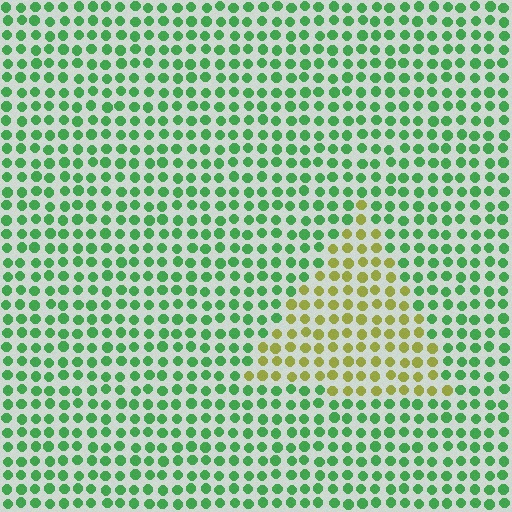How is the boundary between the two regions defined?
The boundary is defined purely by a slight shift in hue (about 59 degrees). Spacing, size, and orientation are identical on both sides.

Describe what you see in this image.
The image is filled with small green elements in a uniform arrangement. A triangle-shaped region is visible where the elements are tinted to a slightly different hue, forming a subtle color boundary.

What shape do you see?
I see a triangle.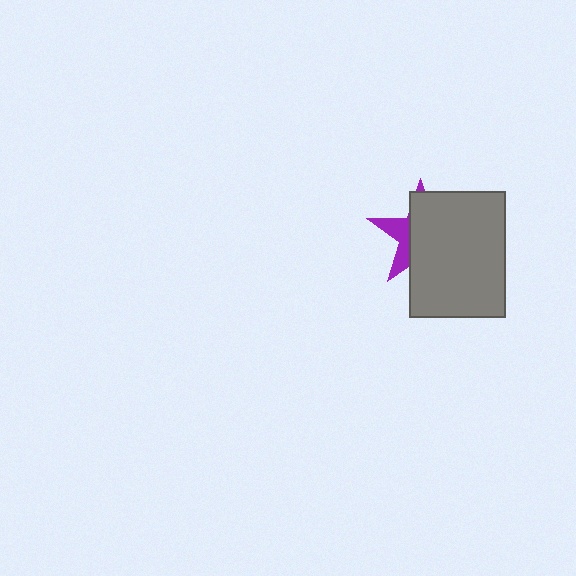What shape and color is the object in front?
The object in front is a gray rectangle.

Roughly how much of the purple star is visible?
A small part of it is visible (roughly 32%).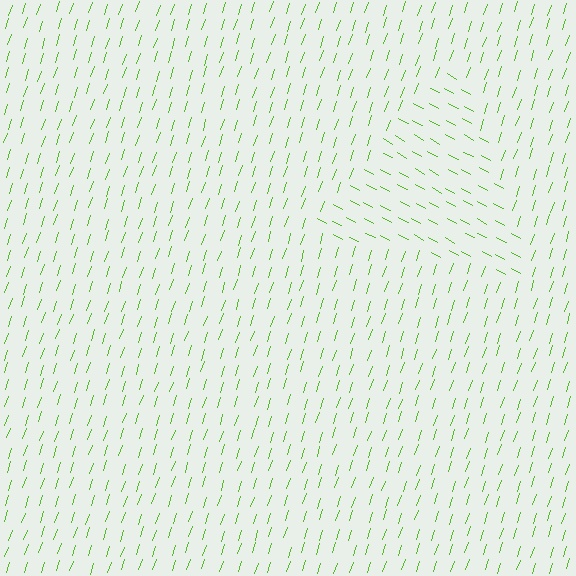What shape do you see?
I see a triangle.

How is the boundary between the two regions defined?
The boundary is defined purely by a change in line orientation (approximately 80 degrees difference). All lines are the same color and thickness.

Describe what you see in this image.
The image is filled with small lime line segments. A triangle region in the image has lines oriented differently from the surrounding lines, creating a visible texture boundary.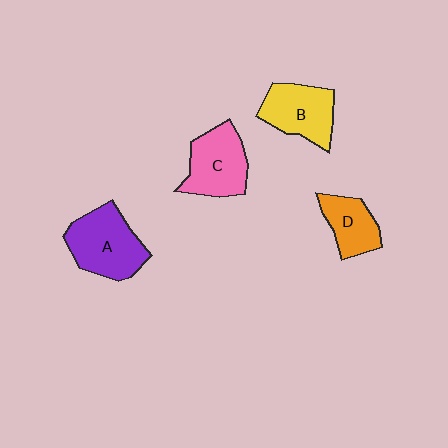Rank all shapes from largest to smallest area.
From largest to smallest: A (purple), C (pink), B (yellow), D (orange).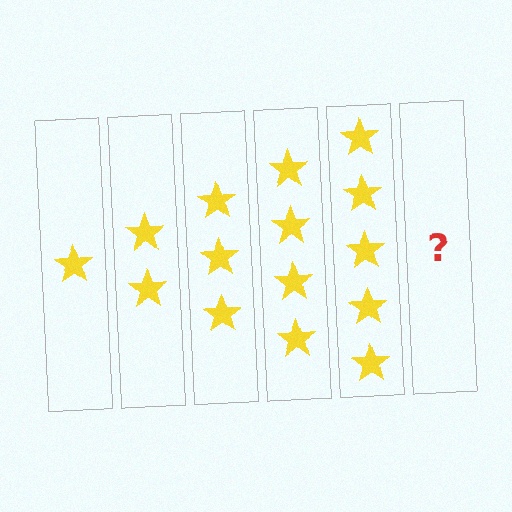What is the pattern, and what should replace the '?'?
The pattern is that each step adds one more star. The '?' should be 6 stars.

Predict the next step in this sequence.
The next step is 6 stars.